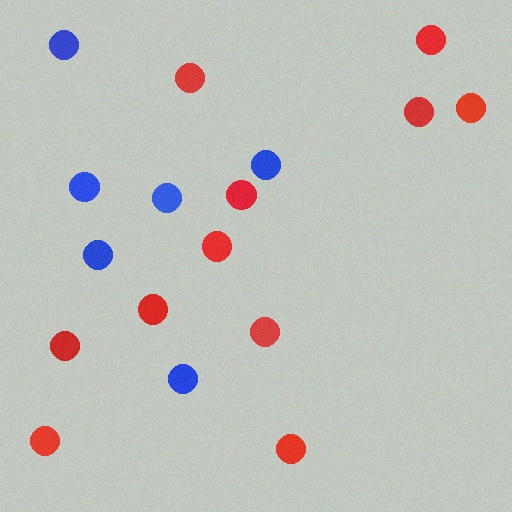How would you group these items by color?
There are 2 groups: one group of red circles (11) and one group of blue circles (6).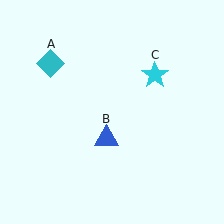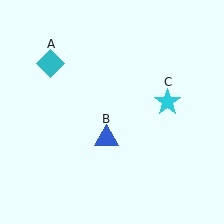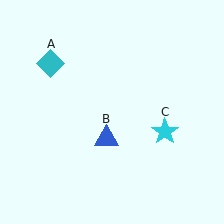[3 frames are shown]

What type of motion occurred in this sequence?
The cyan star (object C) rotated clockwise around the center of the scene.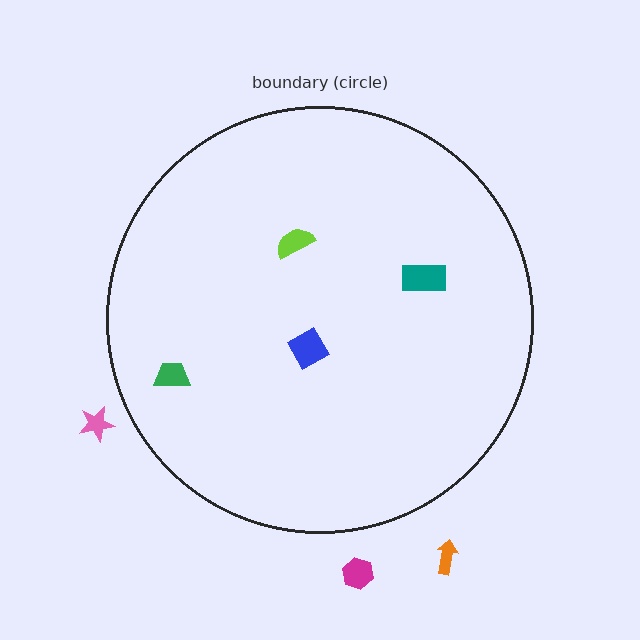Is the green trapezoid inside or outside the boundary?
Inside.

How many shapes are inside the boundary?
4 inside, 3 outside.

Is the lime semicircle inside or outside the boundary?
Inside.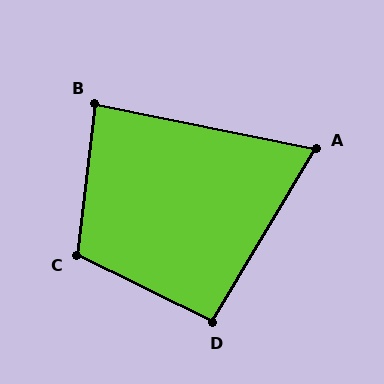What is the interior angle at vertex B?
Approximately 85 degrees (approximately right).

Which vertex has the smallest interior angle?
A, at approximately 71 degrees.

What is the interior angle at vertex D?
Approximately 95 degrees (approximately right).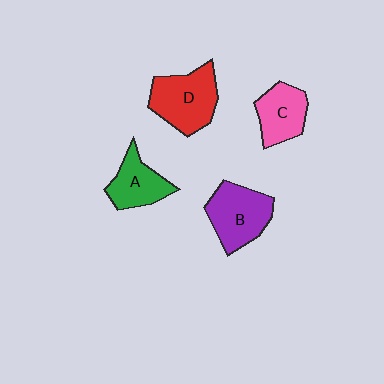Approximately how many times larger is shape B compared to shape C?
Approximately 1.3 times.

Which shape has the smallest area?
Shape A (green).